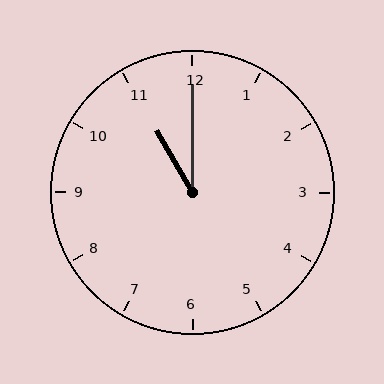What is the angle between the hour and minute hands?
Approximately 30 degrees.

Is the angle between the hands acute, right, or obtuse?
It is acute.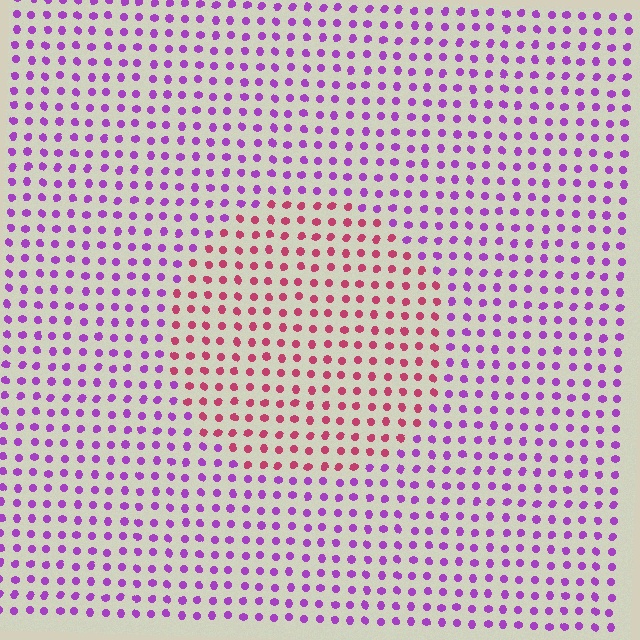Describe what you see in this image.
The image is filled with small purple elements in a uniform arrangement. A circle-shaped region is visible where the elements are tinted to a slightly different hue, forming a subtle color boundary.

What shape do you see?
I see a circle.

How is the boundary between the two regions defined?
The boundary is defined purely by a slight shift in hue (about 53 degrees). Spacing, size, and orientation are identical on both sides.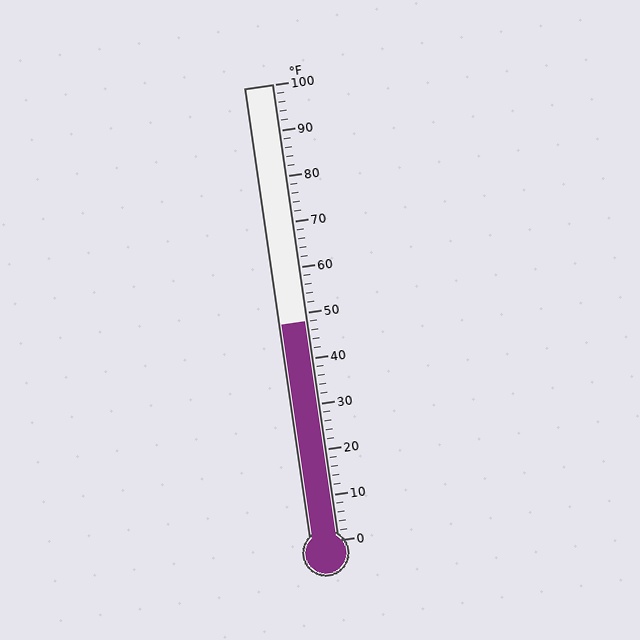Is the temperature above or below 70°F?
The temperature is below 70°F.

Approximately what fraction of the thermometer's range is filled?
The thermometer is filled to approximately 50% of its range.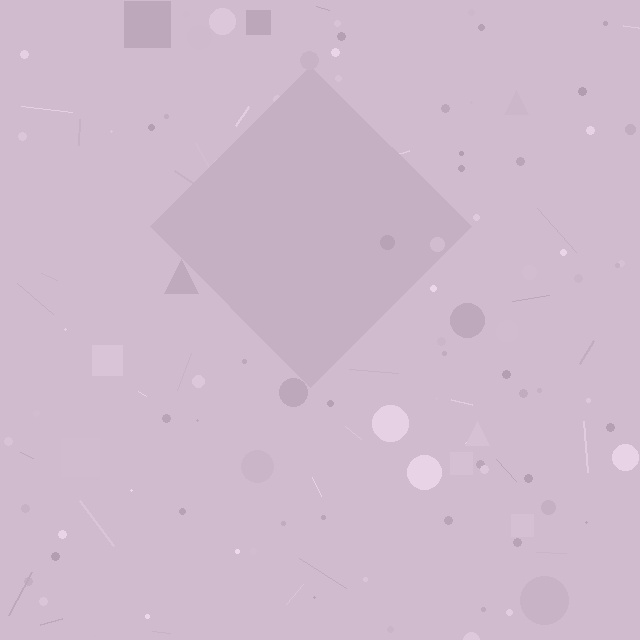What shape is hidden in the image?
A diamond is hidden in the image.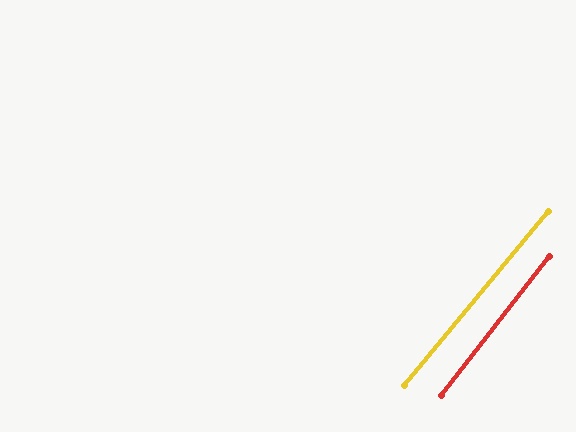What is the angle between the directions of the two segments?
Approximately 1 degree.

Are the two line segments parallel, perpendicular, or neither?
Parallel — their directions differ by only 1.5°.